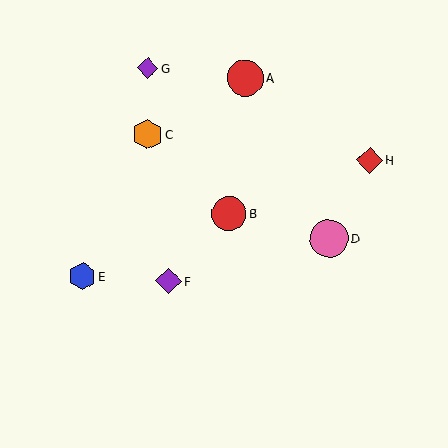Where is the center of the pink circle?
The center of the pink circle is at (329, 239).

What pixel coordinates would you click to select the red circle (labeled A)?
Click at (245, 78) to select the red circle A.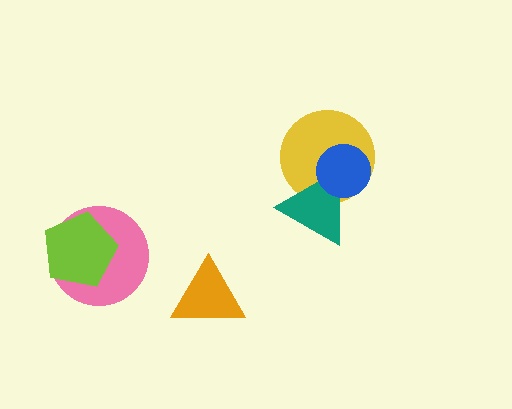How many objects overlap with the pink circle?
1 object overlaps with the pink circle.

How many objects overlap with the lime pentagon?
1 object overlaps with the lime pentagon.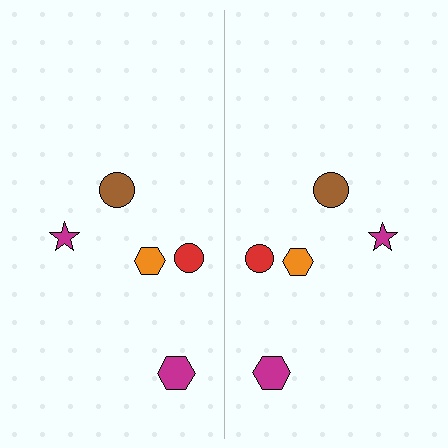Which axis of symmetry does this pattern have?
The pattern has a vertical axis of symmetry running through the center of the image.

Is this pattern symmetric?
Yes, this pattern has bilateral (reflection) symmetry.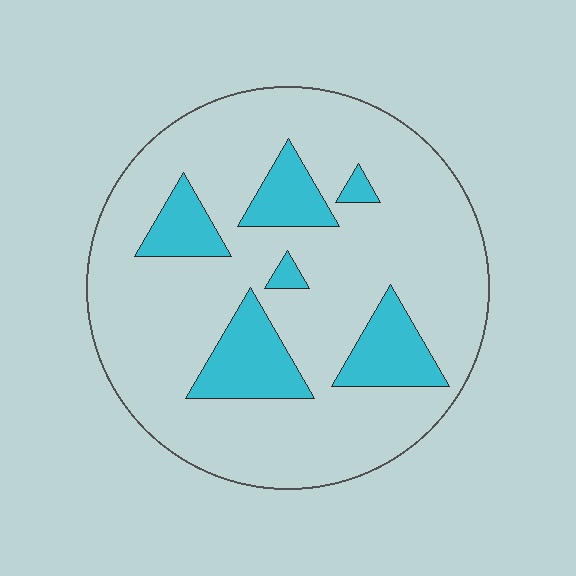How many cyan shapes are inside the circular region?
6.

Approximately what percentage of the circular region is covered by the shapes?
Approximately 20%.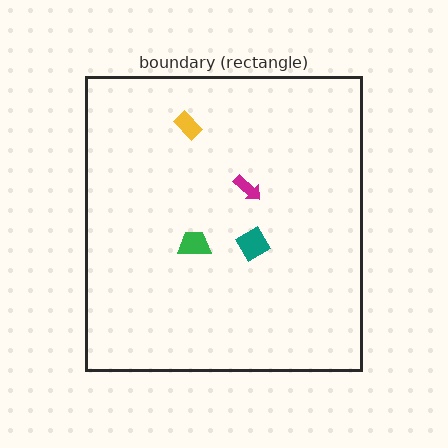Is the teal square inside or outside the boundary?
Inside.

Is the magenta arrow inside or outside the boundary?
Inside.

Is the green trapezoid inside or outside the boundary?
Inside.